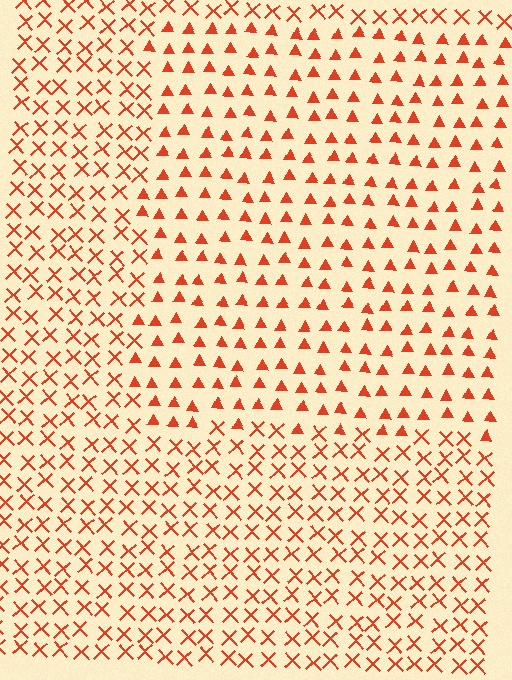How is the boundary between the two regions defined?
The boundary is defined by a change in element shape: triangles inside vs. X marks outside. All elements share the same color and spacing.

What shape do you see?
I see a rectangle.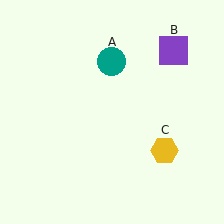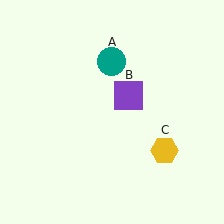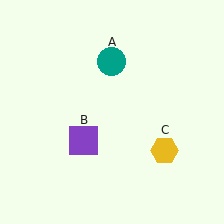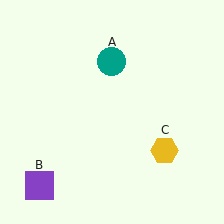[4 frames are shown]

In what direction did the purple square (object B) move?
The purple square (object B) moved down and to the left.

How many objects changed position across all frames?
1 object changed position: purple square (object B).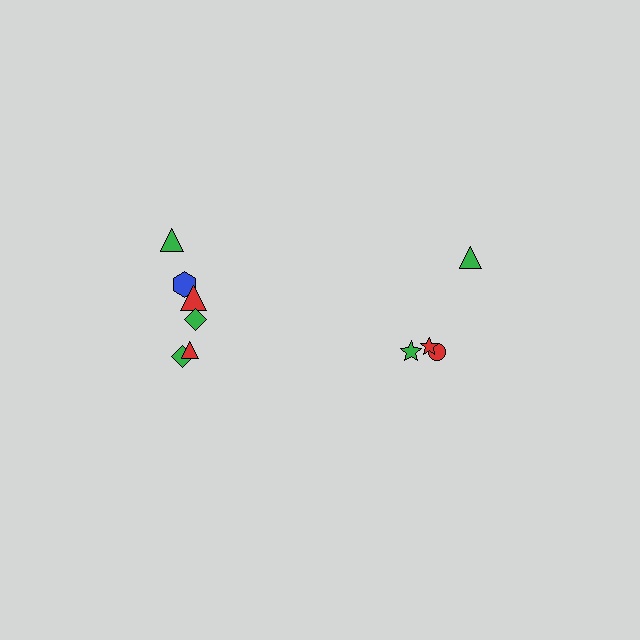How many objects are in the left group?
There are 6 objects.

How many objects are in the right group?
There are 4 objects.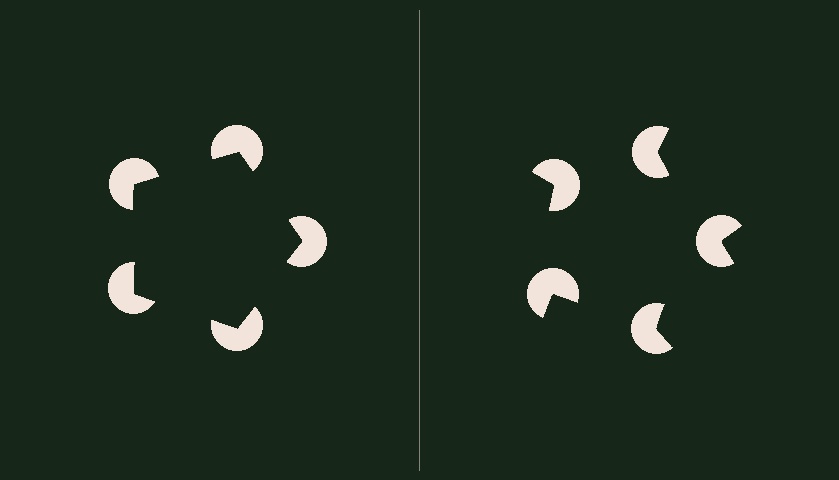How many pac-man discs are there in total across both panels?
10 — 5 on each side.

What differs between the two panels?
The pac-man discs are positioned identically on both sides; only the wedge orientations differ. On the left they align to a pentagon; on the right they are misaligned.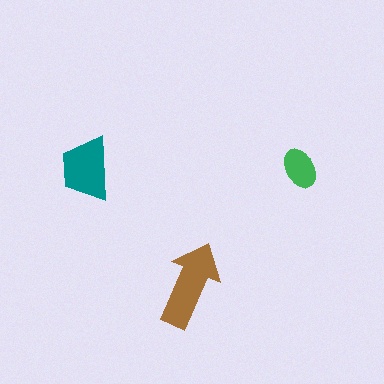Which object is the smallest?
The green ellipse.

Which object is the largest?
The brown arrow.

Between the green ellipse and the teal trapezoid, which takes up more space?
The teal trapezoid.